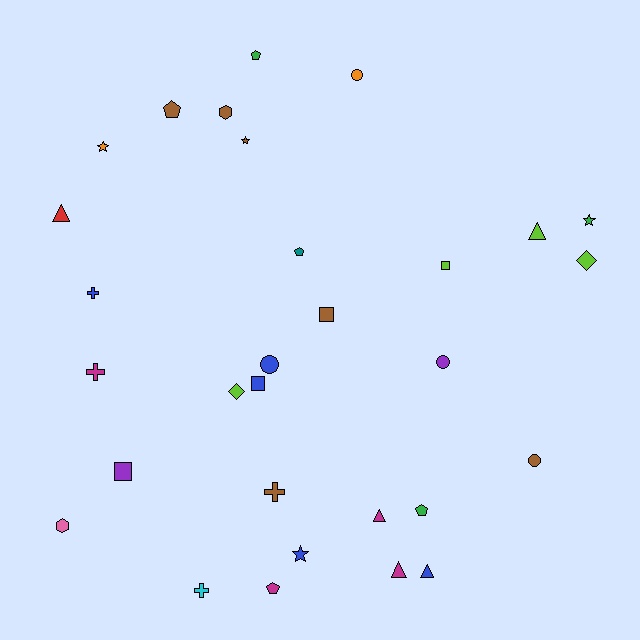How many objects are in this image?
There are 30 objects.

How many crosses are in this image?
There are 4 crosses.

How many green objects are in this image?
There are 3 green objects.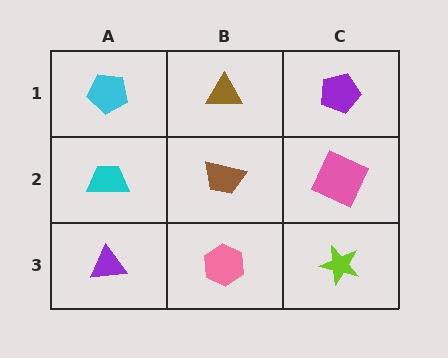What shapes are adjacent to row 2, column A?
A cyan pentagon (row 1, column A), a purple triangle (row 3, column A), a brown trapezoid (row 2, column B).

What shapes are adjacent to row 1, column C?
A pink square (row 2, column C), a brown triangle (row 1, column B).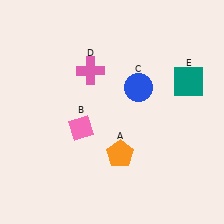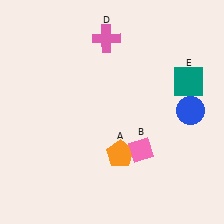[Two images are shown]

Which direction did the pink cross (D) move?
The pink cross (D) moved up.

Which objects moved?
The objects that moved are: the pink diamond (B), the blue circle (C), the pink cross (D).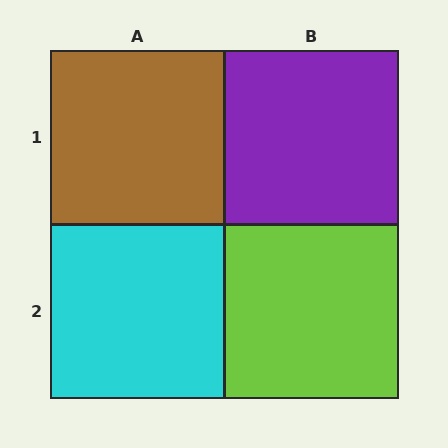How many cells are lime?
1 cell is lime.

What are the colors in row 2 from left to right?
Cyan, lime.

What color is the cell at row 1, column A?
Brown.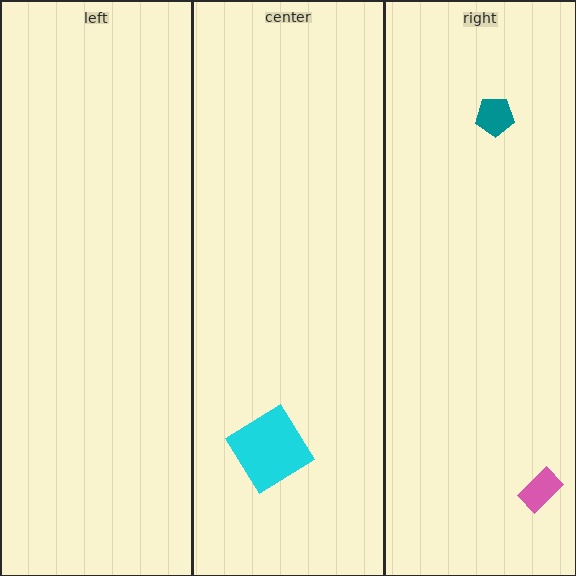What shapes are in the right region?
The pink rectangle, the teal pentagon.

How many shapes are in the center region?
1.